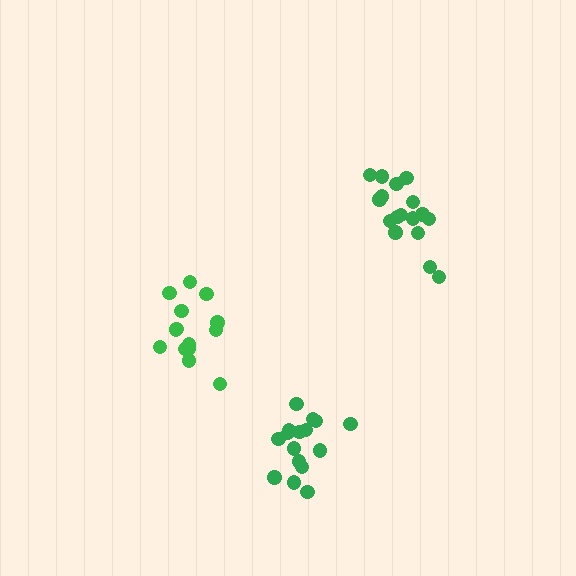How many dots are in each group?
Group 1: 17 dots, Group 2: 14 dots, Group 3: 16 dots (47 total).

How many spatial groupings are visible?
There are 3 spatial groupings.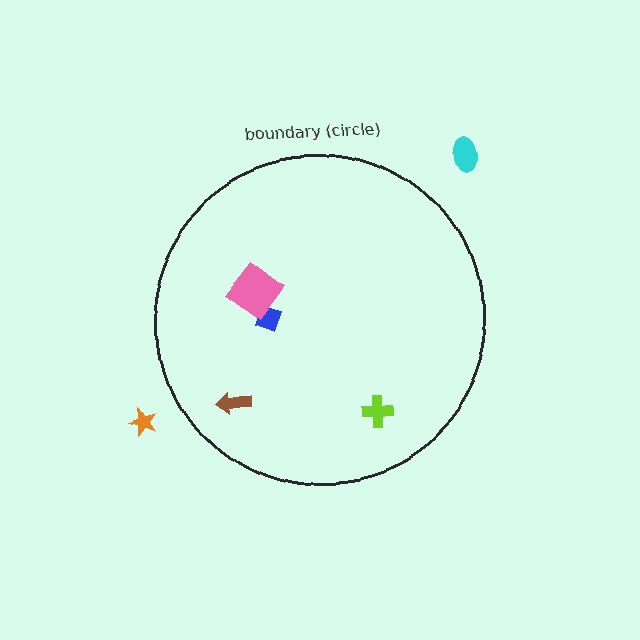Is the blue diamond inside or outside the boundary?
Inside.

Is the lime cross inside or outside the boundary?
Inside.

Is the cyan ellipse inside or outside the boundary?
Outside.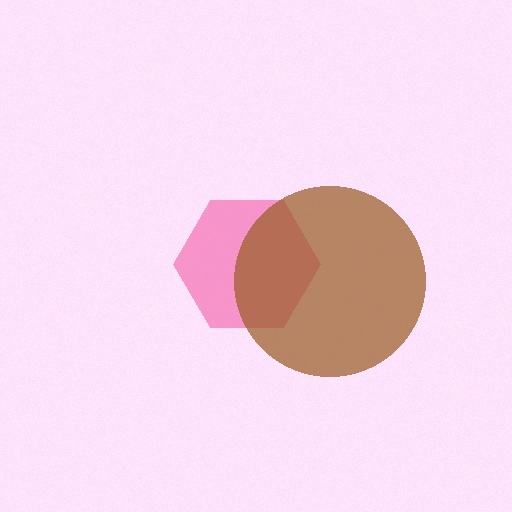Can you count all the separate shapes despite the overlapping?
Yes, there are 2 separate shapes.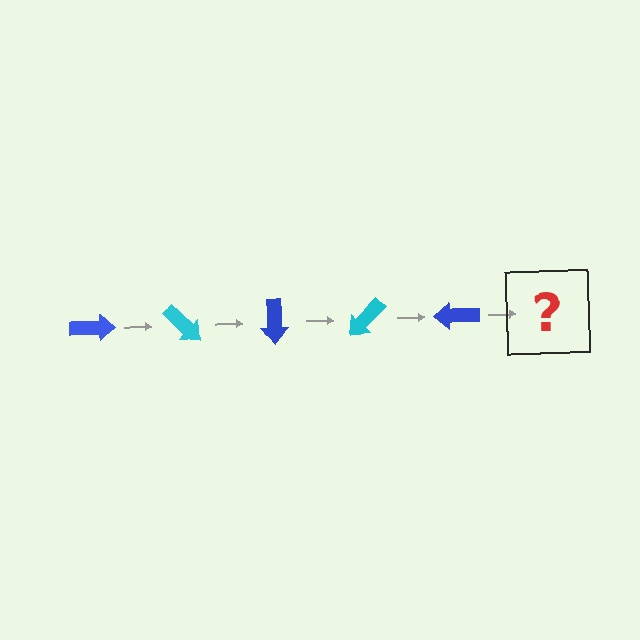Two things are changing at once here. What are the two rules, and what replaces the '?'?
The two rules are that it rotates 45 degrees each step and the color cycles through blue and cyan. The '?' should be a cyan arrow, rotated 225 degrees from the start.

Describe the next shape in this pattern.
It should be a cyan arrow, rotated 225 degrees from the start.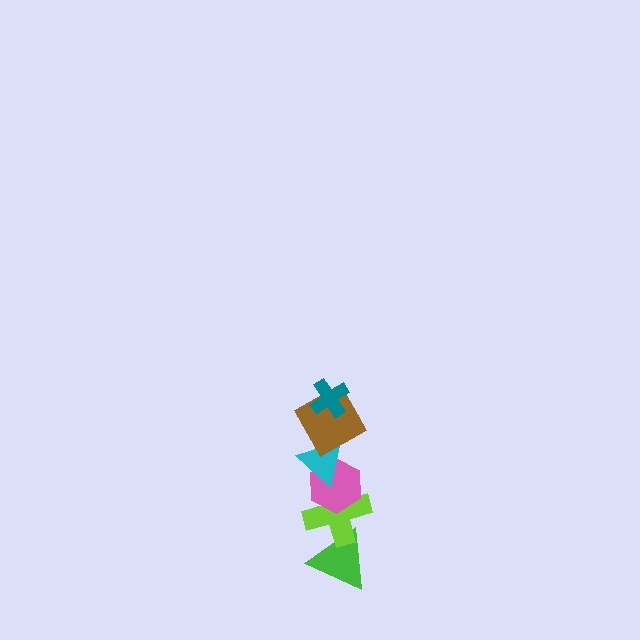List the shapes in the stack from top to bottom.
From top to bottom: the teal cross, the brown square, the cyan triangle, the pink hexagon, the lime cross, the green triangle.